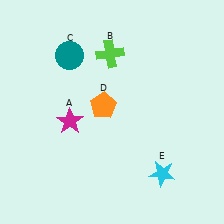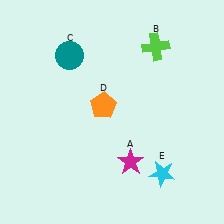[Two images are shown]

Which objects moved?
The objects that moved are: the magenta star (A), the lime cross (B).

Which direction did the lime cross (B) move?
The lime cross (B) moved right.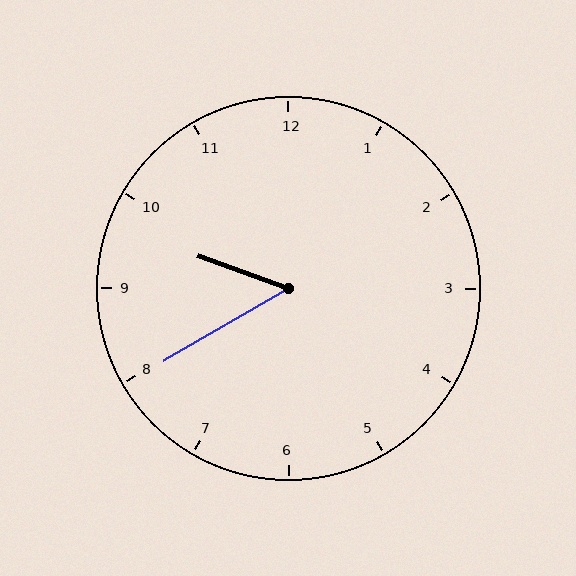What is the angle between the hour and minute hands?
Approximately 50 degrees.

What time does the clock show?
9:40.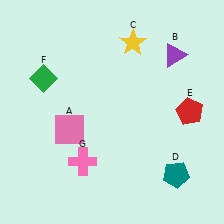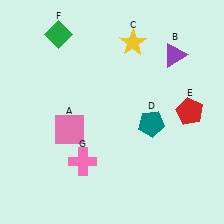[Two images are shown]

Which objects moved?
The objects that moved are: the teal pentagon (D), the green diamond (F).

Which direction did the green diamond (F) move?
The green diamond (F) moved up.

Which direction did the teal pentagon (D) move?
The teal pentagon (D) moved up.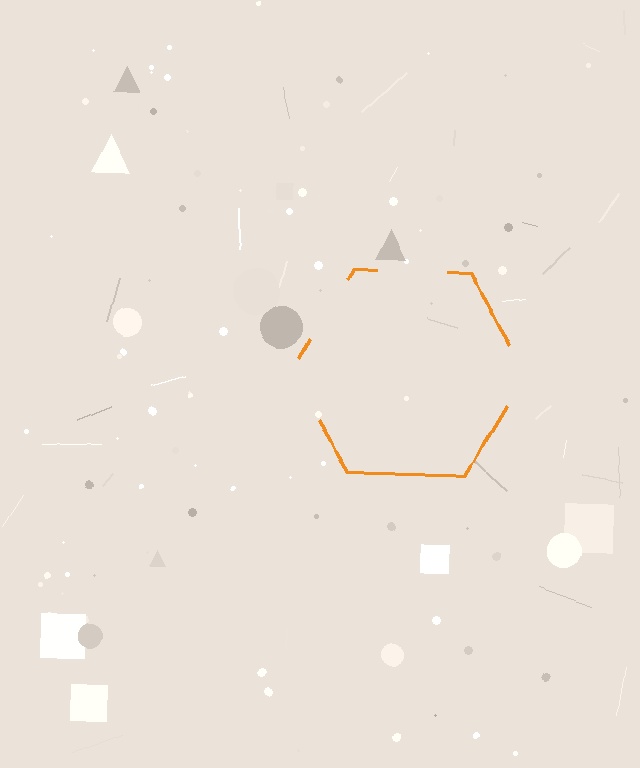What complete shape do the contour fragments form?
The contour fragments form a hexagon.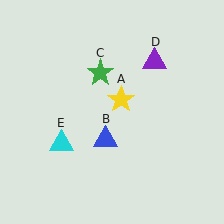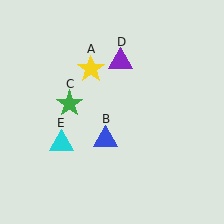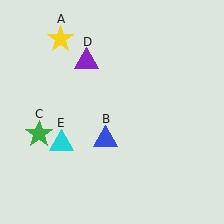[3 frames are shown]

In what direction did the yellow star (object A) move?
The yellow star (object A) moved up and to the left.